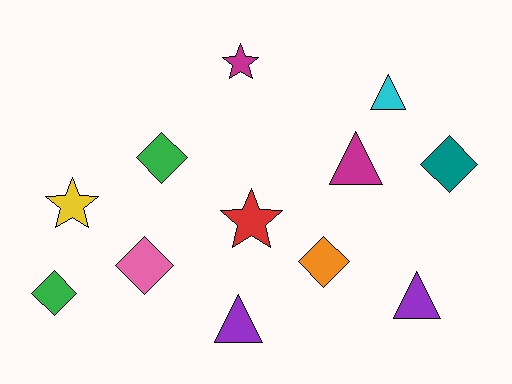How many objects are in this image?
There are 12 objects.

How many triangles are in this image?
There are 4 triangles.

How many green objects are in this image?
There are 2 green objects.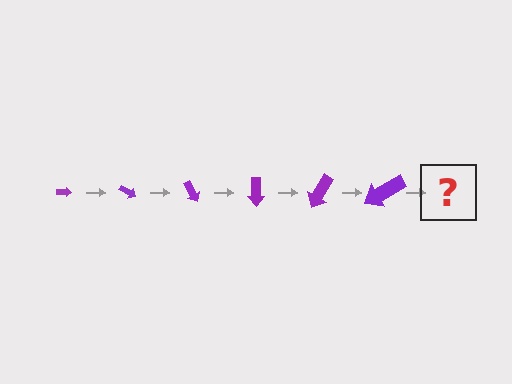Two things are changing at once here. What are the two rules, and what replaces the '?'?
The two rules are that the arrow grows larger each step and it rotates 30 degrees each step. The '?' should be an arrow, larger than the previous one and rotated 180 degrees from the start.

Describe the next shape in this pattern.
It should be an arrow, larger than the previous one and rotated 180 degrees from the start.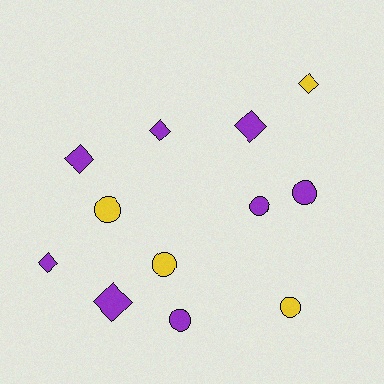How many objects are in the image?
There are 12 objects.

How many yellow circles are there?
There are 3 yellow circles.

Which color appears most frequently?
Purple, with 8 objects.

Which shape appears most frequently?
Diamond, with 6 objects.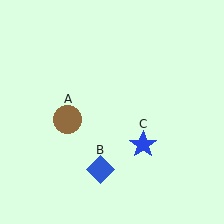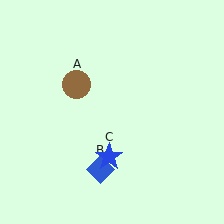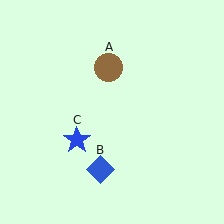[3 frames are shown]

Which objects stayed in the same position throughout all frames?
Blue diamond (object B) remained stationary.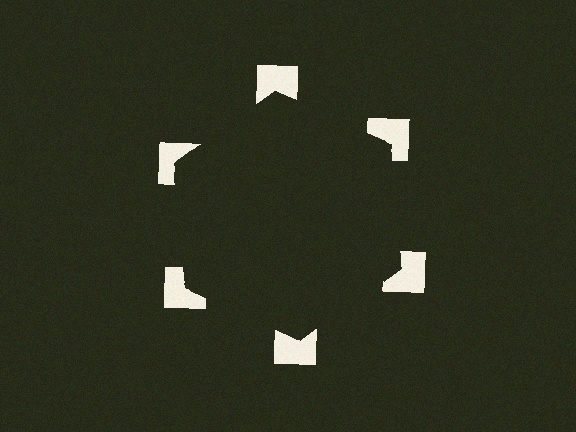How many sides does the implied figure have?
6 sides.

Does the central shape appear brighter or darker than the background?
It typically appears slightly darker than the background, even though no actual brightness change is drawn.